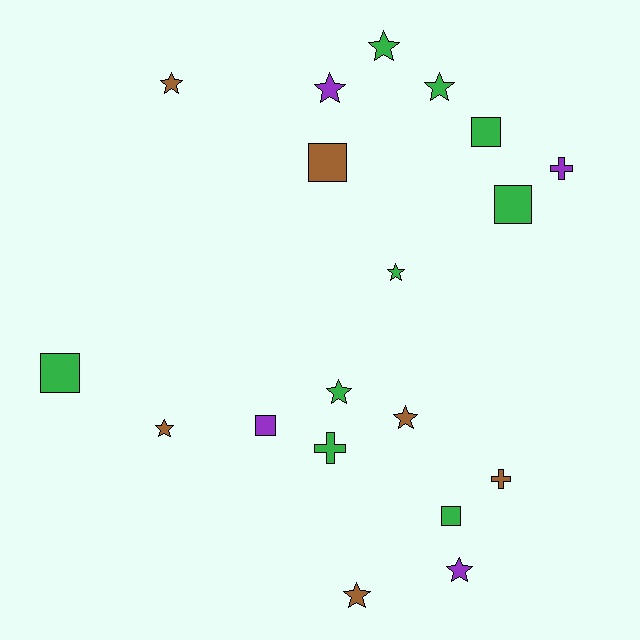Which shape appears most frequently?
Star, with 10 objects.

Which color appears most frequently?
Green, with 9 objects.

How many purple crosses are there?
There is 1 purple cross.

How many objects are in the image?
There are 19 objects.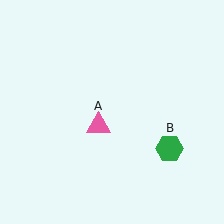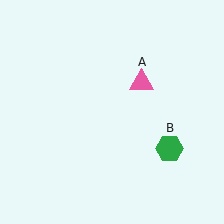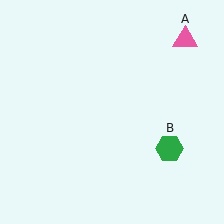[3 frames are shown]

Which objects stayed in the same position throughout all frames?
Green hexagon (object B) remained stationary.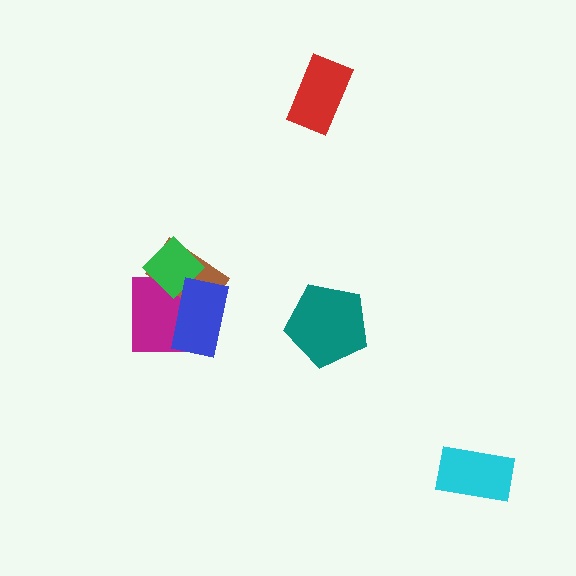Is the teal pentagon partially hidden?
No, no other shape covers it.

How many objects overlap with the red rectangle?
0 objects overlap with the red rectangle.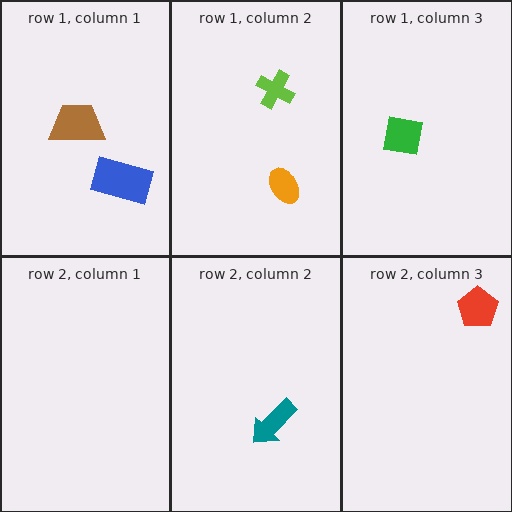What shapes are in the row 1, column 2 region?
The orange ellipse, the lime cross.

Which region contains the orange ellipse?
The row 1, column 2 region.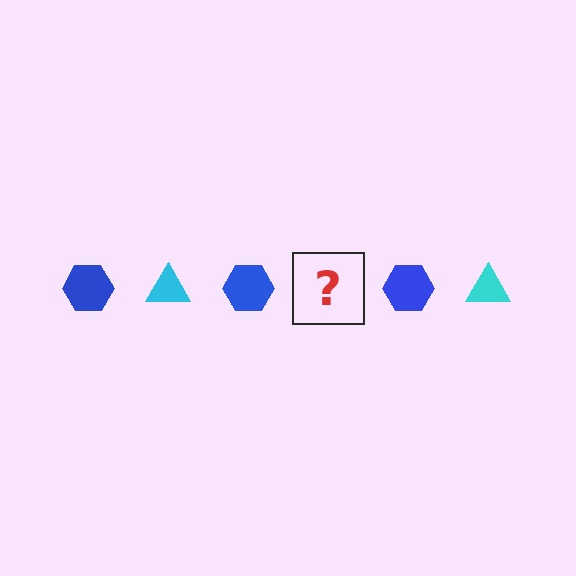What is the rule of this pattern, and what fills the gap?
The rule is that the pattern alternates between blue hexagon and cyan triangle. The gap should be filled with a cyan triangle.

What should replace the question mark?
The question mark should be replaced with a cyan triangle.